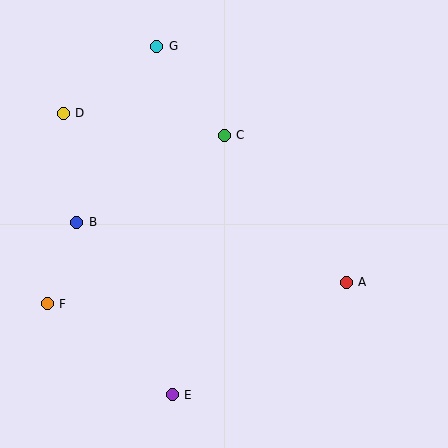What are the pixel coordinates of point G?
Point G is at (157, 46).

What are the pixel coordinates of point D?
Point D is at (63, 113).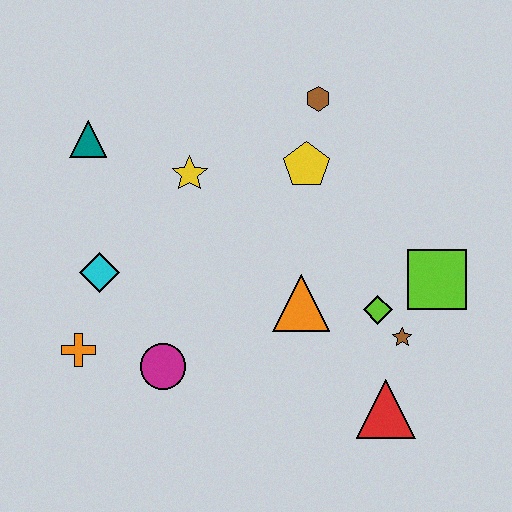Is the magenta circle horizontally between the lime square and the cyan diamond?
Yes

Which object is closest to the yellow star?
The teal triangle is closest to the yellow star.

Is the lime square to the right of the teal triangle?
Yes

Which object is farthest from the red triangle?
The teal triangle is farthest from the red triangle.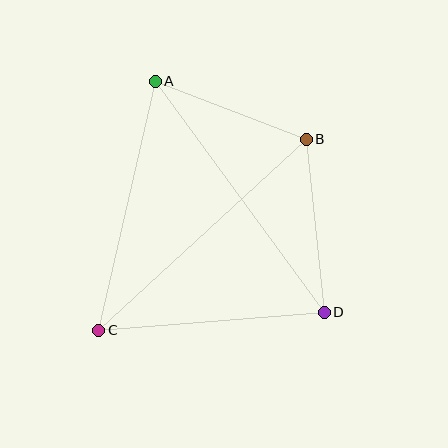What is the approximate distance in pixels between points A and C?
The distance between A and C is approximately 255 pixels.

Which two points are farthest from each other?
Points A and D are farthest from each other.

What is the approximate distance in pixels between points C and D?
The distance between C and D is approximately 226 pixels.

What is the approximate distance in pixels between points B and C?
The distance between B and C is approximately 282 pixels.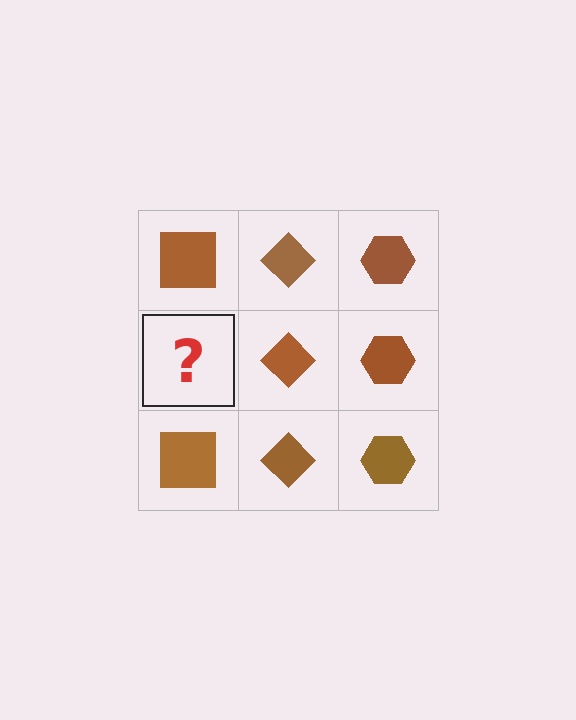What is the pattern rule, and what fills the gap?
The rule is that each column has a consistent shape. The gap should be filled with a brown square.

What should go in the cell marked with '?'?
The missing cell should contain a brown square.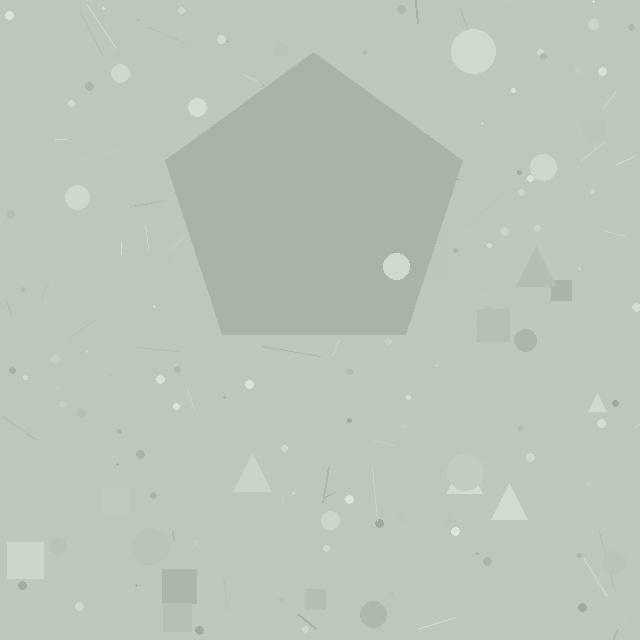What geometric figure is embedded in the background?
A pentagon is embedded in the background.